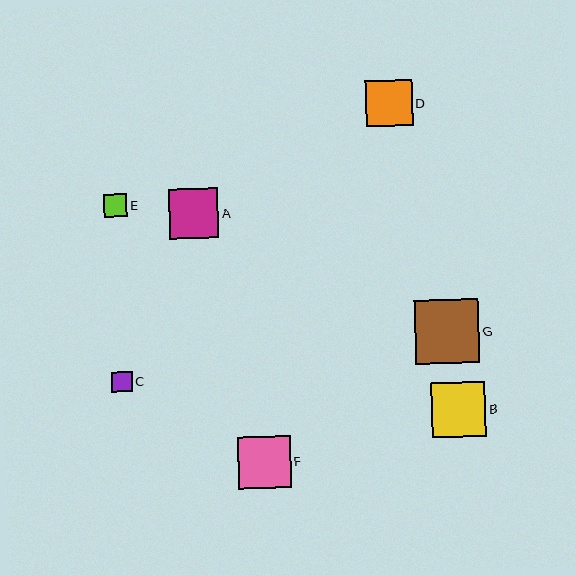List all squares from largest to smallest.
From largest to smallest: G, B, F, A, D, E, C.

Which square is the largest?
Square G is the largest with a size of approximately 64 pixels.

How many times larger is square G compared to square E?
Square G is approximately 2.8 times the size of square E.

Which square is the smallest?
Square C is the smallest with a size of approximately 20 pixels.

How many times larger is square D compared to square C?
Square D is approximately 2.3 times the size of square C.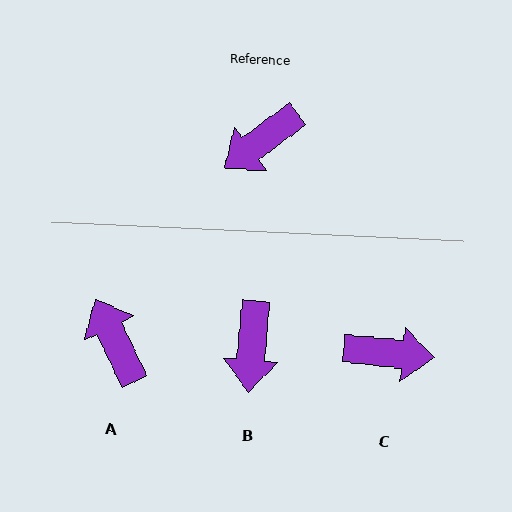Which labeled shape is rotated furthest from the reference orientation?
C, about 137 degrees away.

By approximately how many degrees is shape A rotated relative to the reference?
Approximately 101 degrees clockwise.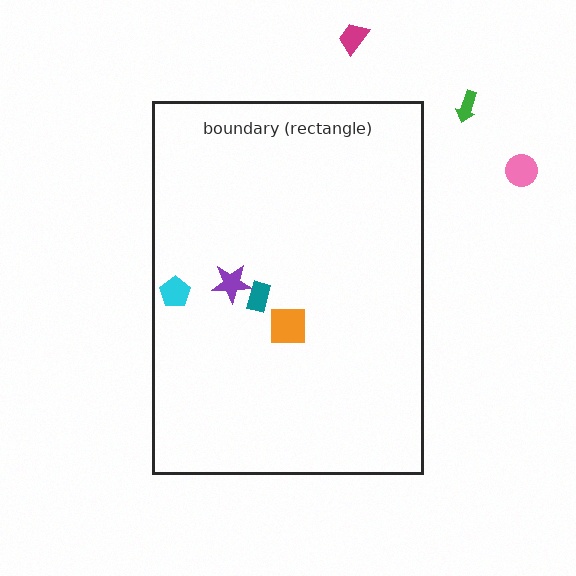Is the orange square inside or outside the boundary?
Inside.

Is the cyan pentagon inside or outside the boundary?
Inside.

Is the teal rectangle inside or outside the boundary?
Inside.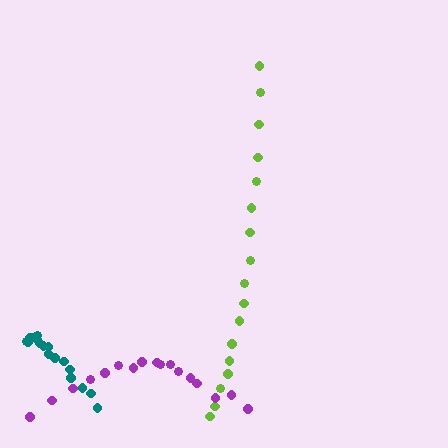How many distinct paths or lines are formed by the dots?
There are 3 distinct paths.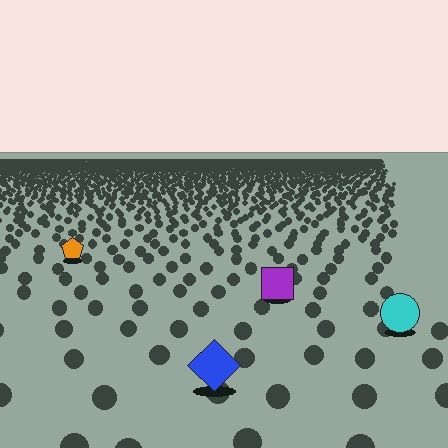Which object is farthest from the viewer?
The orange pentagon is farthest from the viewer. It appears smaller and the ground texture around it is denser.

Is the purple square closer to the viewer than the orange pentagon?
Yes. The purple square is closer — you can tell from the texture gradient: the ground texture is coarser near it.